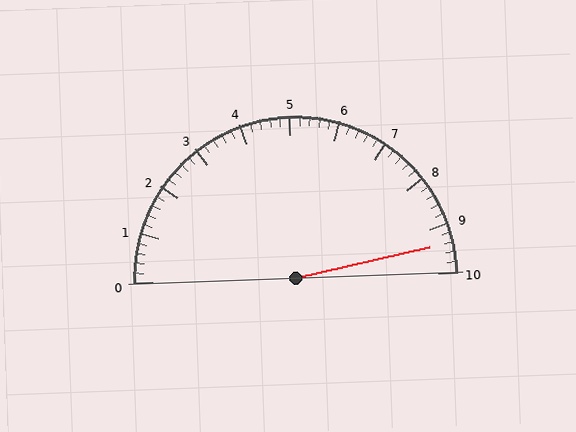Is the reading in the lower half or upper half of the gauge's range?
The reading is in the upper half of the range (0 to 10).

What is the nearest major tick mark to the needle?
The nearest major tick mark is 9.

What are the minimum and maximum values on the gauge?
The gauge ranges from 0 to 10.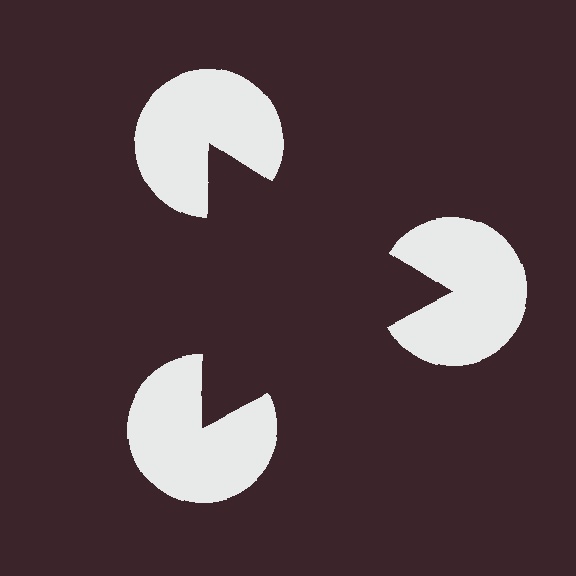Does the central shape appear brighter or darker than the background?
It typically appears slightly darker than the background, even though no actual brightness change is drawn.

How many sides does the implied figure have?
3 sides.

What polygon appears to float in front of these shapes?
An illusory triangle — its edges are inferred from the aligned wedge cuts in the pac-man discs, not physically drawn.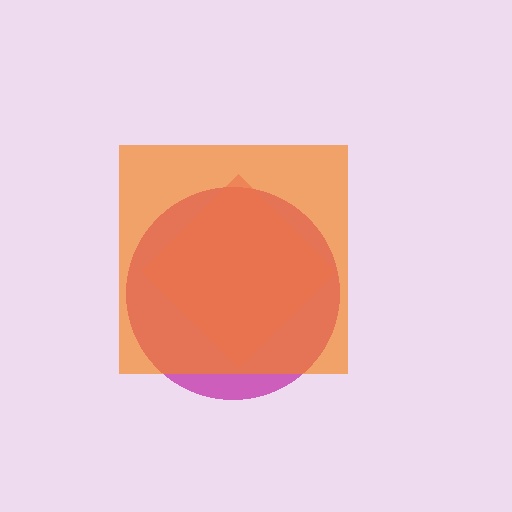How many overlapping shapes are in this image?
There are 3 overlapping shapes in the image.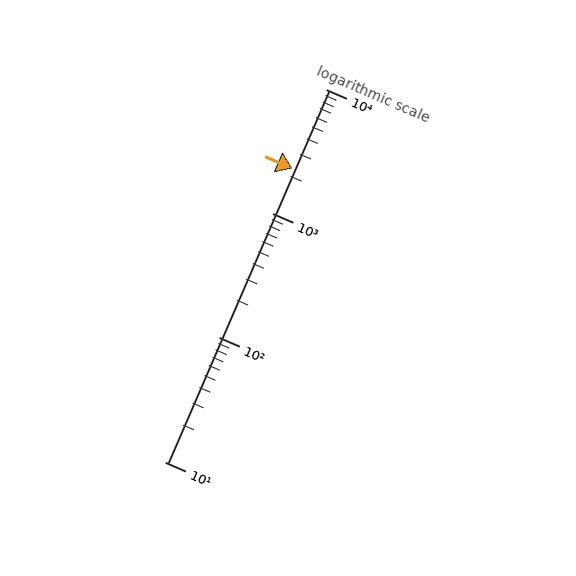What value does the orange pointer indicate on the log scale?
The pointer indicates approximately 2300.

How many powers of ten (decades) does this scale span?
The scale spans 3 decades, from 10 to 10000.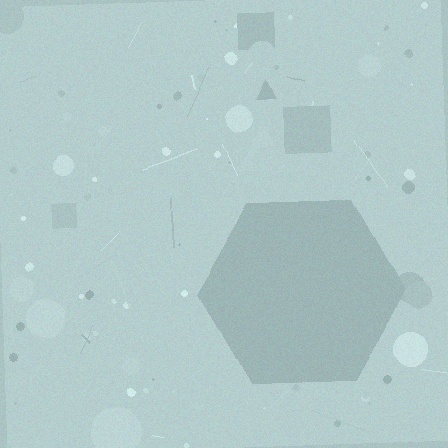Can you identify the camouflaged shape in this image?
The camouflaged shape is a hexagon.